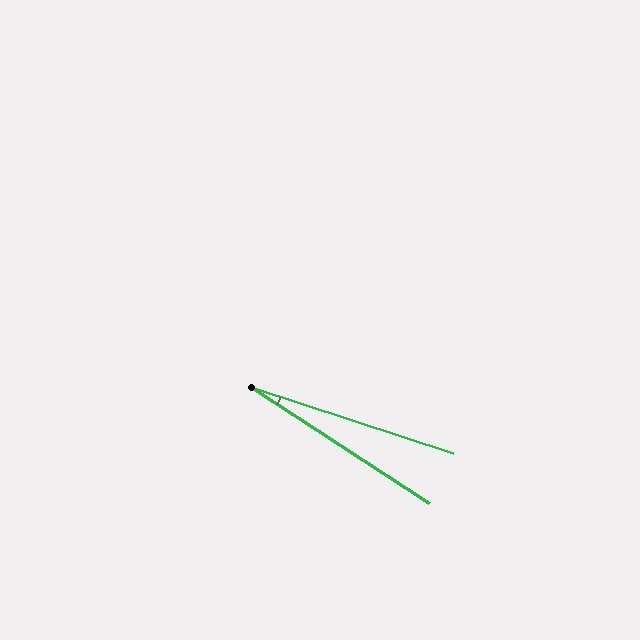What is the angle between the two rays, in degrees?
Approximately 15 degrees.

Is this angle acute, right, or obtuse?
It is acute.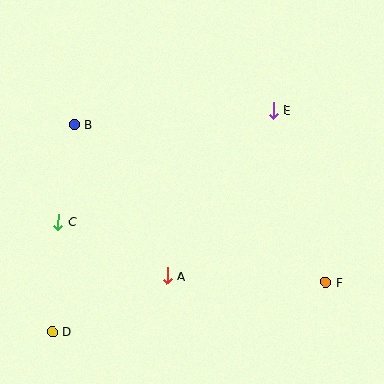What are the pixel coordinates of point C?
Point C is at (58, 222).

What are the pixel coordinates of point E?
Point E is at (273, 110).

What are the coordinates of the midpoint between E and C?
The midpoint between E and C is at (166, 166).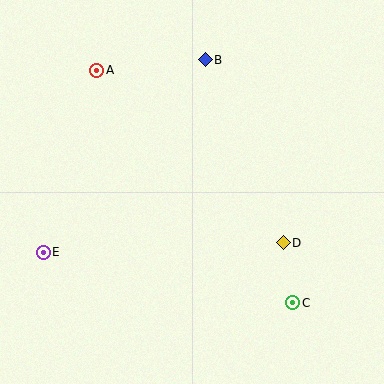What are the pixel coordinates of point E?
Point E is at (43, 252).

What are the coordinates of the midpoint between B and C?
The midpoint between B and C is at (249, 181).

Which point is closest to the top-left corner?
Point A is closest to the top-left corner.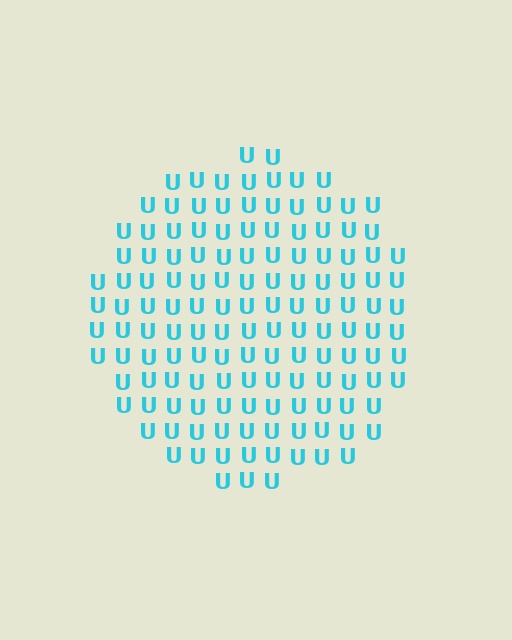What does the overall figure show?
The overall figure shows a circle.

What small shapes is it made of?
It is made of small letter U's.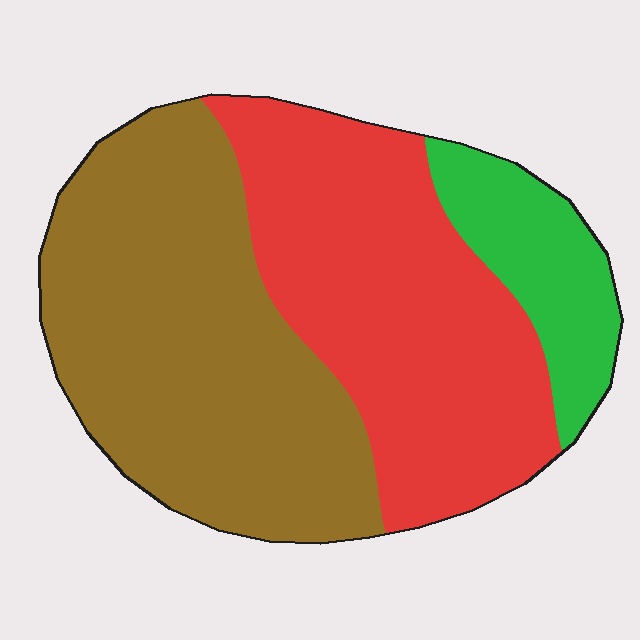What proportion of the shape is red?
Red covers roughly 40% of the shape.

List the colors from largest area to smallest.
From largest to smallest: brown, red, green.